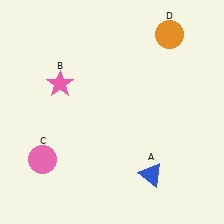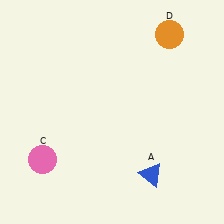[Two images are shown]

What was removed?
The pink star (B) was removed in Image 2.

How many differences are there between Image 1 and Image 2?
There is 1 difference between the two images.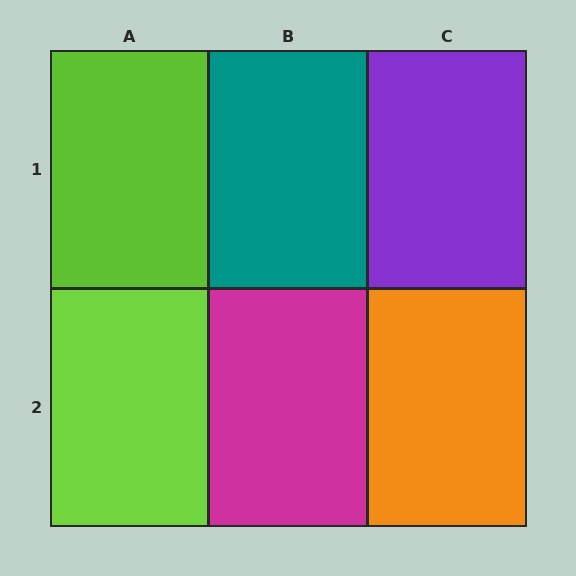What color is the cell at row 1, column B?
Teal.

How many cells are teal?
1 cell is teal.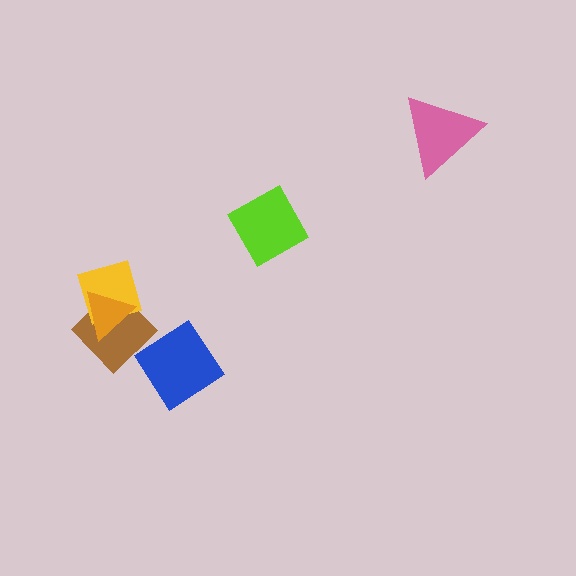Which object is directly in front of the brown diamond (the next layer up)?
The yellow diamond is directly in front of the brown diamond.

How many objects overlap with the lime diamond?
0 objects overlap with the lime diamond.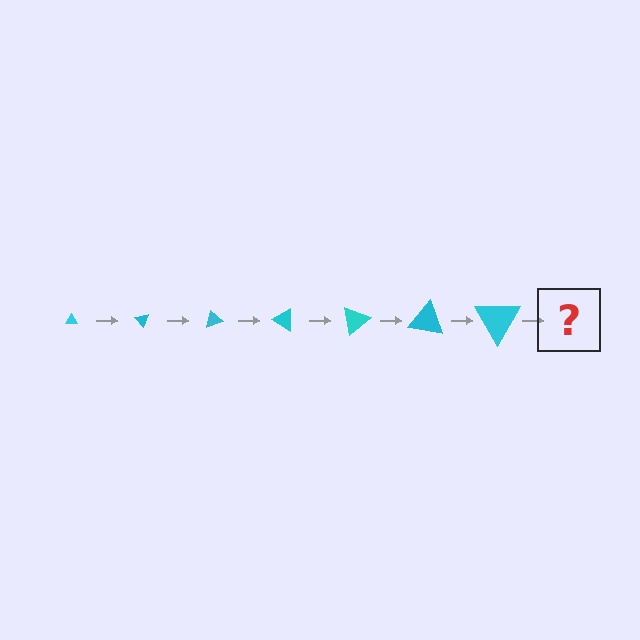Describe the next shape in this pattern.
It should be a triangle, larger than the previous one and rotated 350 degrees from the start.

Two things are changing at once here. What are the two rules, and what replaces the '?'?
The two rules are that the triangle grows larger each step and it rotates 50 degrees each step. The '?' should be a triangle, larger than the previous one and rotated 350 degrees from the start.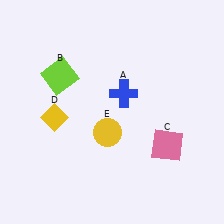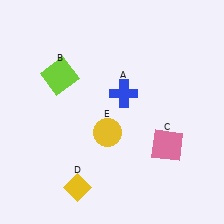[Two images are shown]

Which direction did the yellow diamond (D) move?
The yellow diamond (D) moved down.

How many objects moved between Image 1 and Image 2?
1 object moved between the two images.